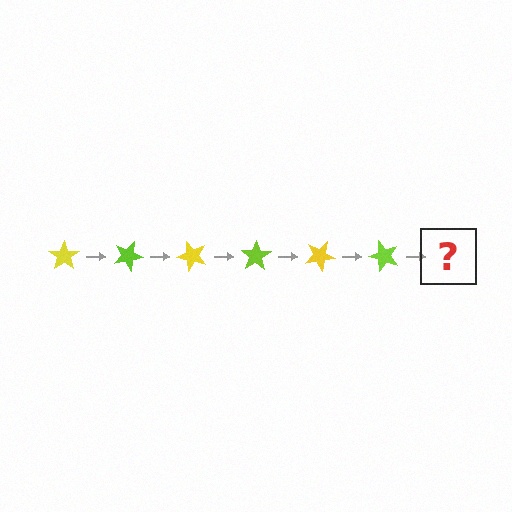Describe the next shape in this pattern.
It should be a yellow star, rotated 150 degrees from the start.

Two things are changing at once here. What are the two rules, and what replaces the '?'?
The two rules are that it rotates 25 degrees each step and the color cycles through yellow and lime. The '?' should be a yellow star, rotated 150 degrees from the start.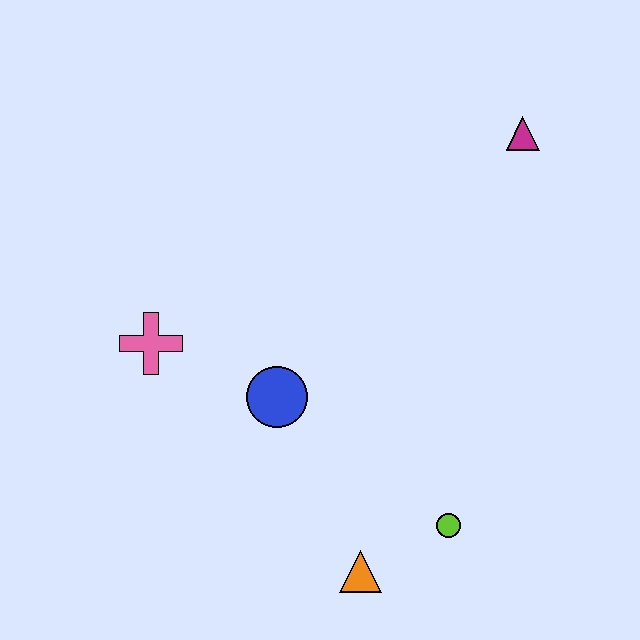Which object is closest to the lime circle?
The orange triangle is closest to the lime circle.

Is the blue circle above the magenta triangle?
No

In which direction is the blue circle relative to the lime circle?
The blue circle is to the left of the lime circle.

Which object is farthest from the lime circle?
The magenta triangle is farthest from the lime circle.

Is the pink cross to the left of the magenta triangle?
Yes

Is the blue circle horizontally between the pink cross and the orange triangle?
Yes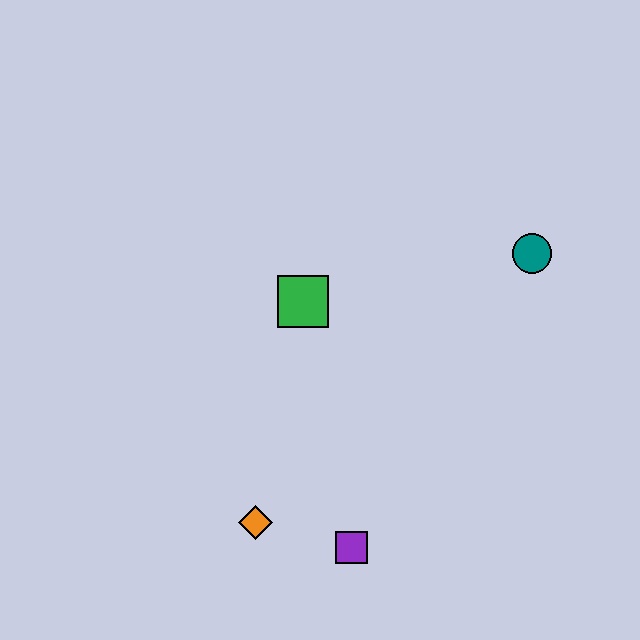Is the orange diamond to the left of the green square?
Yes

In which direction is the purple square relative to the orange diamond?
The purple square is to the right of the orange diamond.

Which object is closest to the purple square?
The orange diamond is closest to the purple square.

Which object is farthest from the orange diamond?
The teal circle is farthest from the orange diamond.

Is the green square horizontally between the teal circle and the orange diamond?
Yes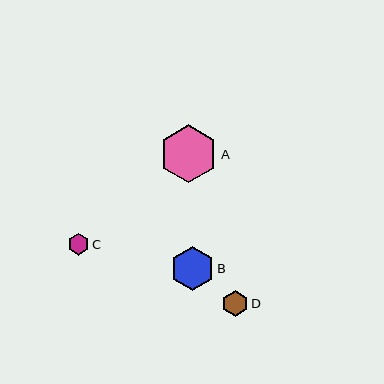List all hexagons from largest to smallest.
From largest to smallest: A, B, D, C.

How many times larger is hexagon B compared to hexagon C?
Hexagon B is approximately 2.1 times the size of hexagon C.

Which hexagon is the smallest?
Hexagon C is the smallest with a size of approximately 22 pixels.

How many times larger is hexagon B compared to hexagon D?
Hexagon B is approximately 1.7 times the size of hexagon D.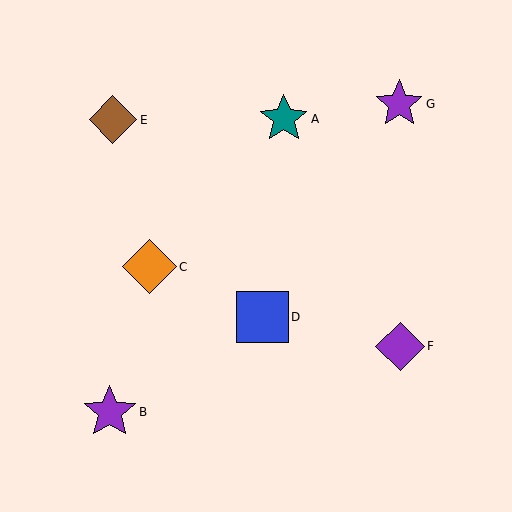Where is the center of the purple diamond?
The center of the purple diamond is at (400, 346).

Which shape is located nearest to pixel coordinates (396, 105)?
The purple star (labeled G) at (399, 104) is nearest to that location.